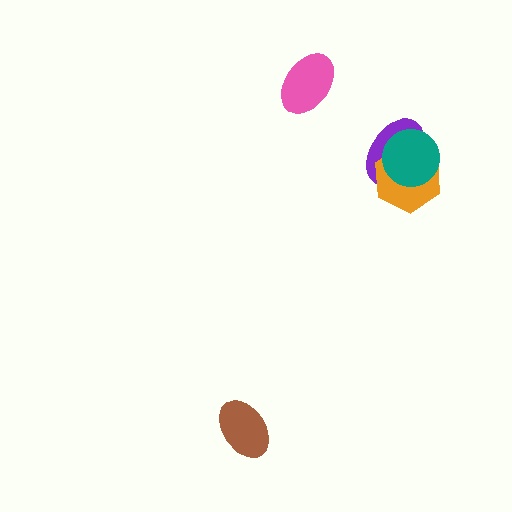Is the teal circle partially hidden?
No, no other shape covers it.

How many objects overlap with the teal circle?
2 objects overlap with the teal circle.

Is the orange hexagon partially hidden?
Yes, it is partially covered by another shape.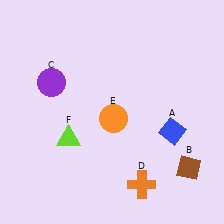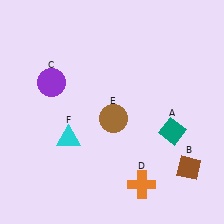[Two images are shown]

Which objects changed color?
A changed from blue to teal. E changed from orange to brown. F changed from lime to cyan.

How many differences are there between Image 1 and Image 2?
There are 3 differences between the two images.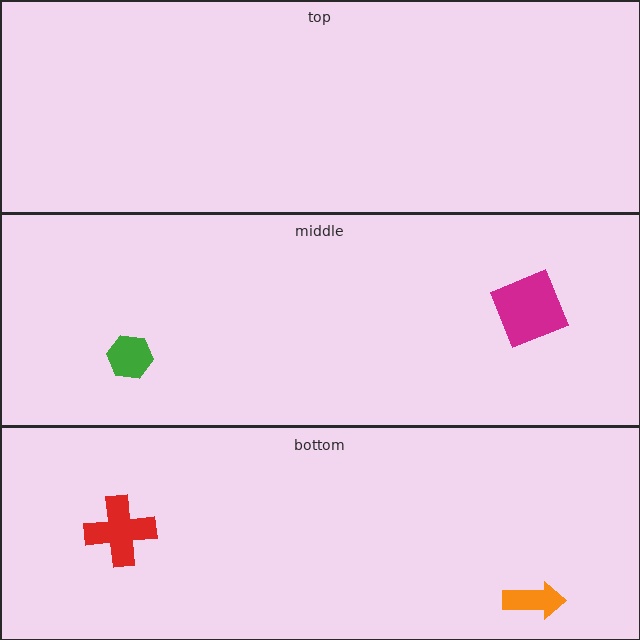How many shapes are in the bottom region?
2.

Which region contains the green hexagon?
The middle region.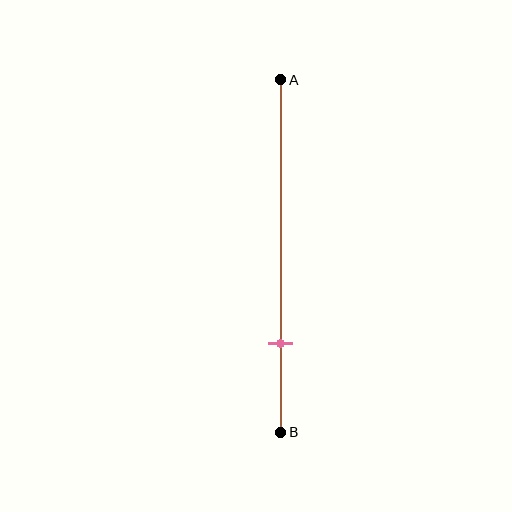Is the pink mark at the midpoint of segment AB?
No, the mark is at about 75% from A, not at the 50% midpoint.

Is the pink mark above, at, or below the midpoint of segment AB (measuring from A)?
The pink mark is below the midpoint of segment AB.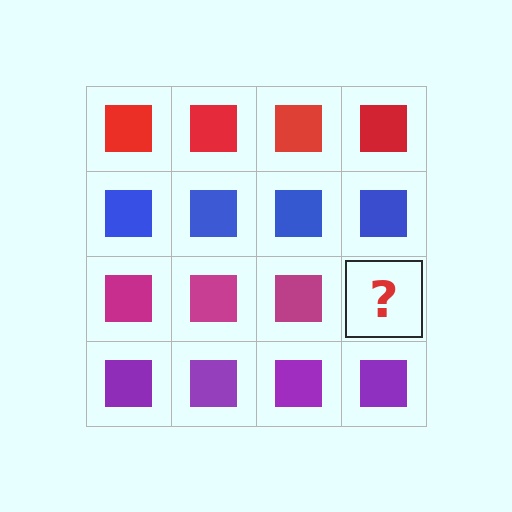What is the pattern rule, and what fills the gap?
The rule is that each row has a consistent color. The gap should be filled with a magenta square.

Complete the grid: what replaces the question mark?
The question mark should be replaced with a magenta square.